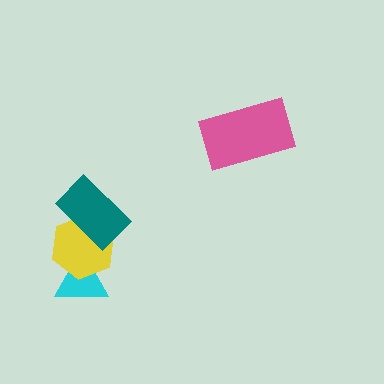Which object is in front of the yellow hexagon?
The teal rectangle is in front of the yellow hexagon.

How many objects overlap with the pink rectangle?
0 objects overlap with the pink rectangle.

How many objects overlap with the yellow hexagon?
2 objects overlap with the yellow hexagon.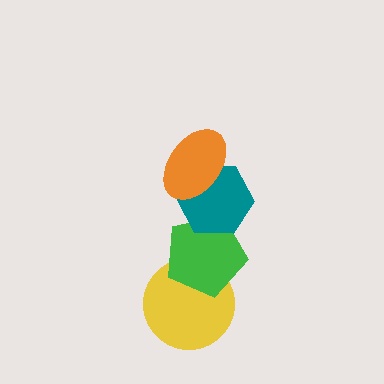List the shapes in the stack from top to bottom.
From top to bottom: the orange ellipse, the teal hexagon, the green pentagon, the yellow circle.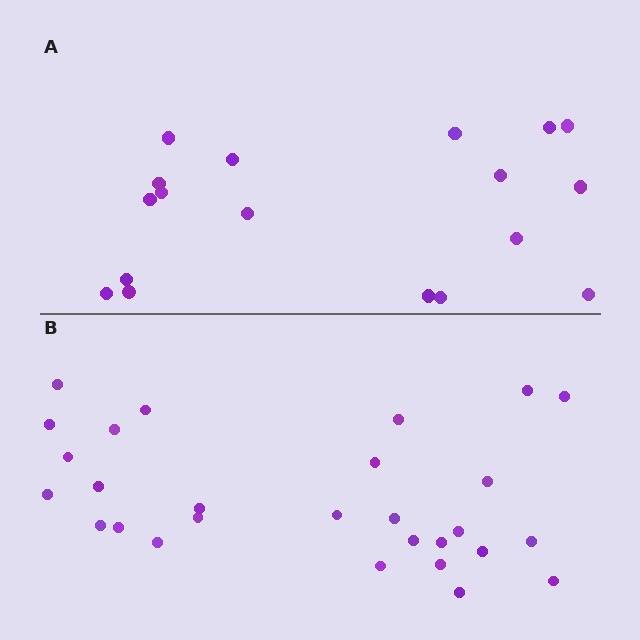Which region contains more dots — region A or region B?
Region B (the bottom region) has more dots.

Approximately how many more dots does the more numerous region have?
Region B has roughly 10 or so more dots than region A.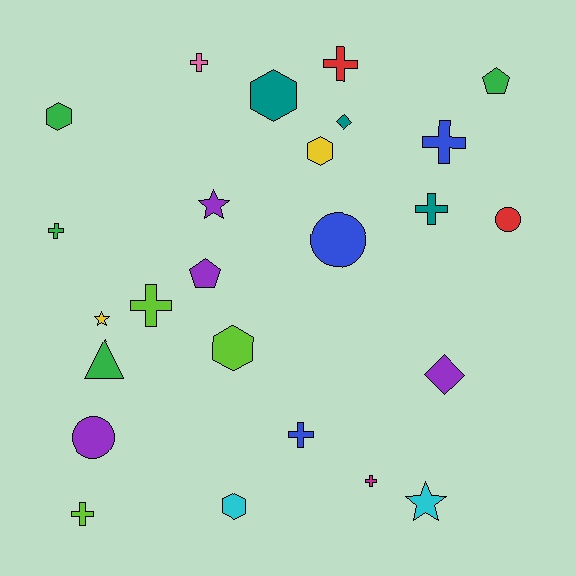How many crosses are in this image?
There are 9 crosses.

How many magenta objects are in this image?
There is 1 magenta object.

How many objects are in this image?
There are 25 objects.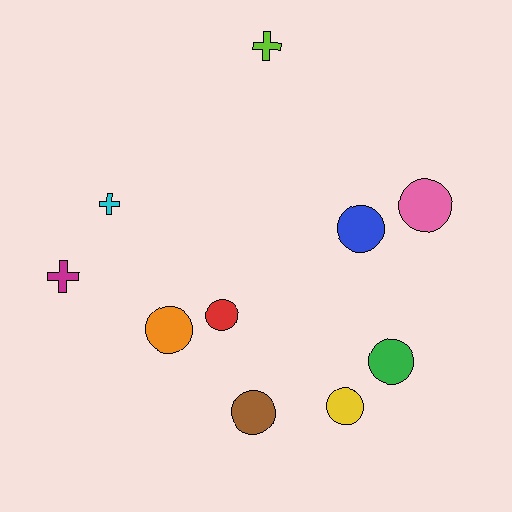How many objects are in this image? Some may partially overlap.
There are 10 objects.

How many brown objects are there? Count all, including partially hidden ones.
There is 1 brown object.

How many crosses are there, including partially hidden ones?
There are 3 crosses.